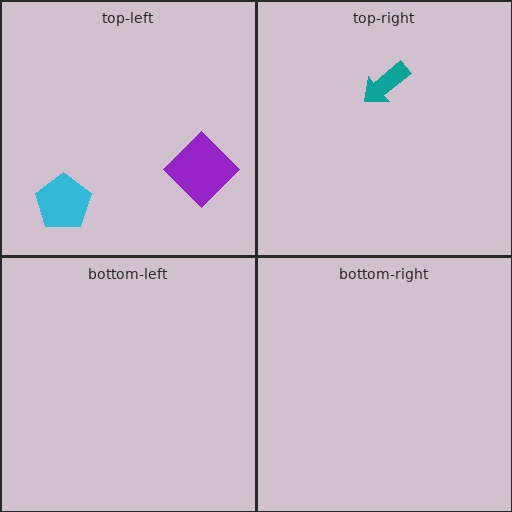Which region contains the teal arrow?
The top-right region.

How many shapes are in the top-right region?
1.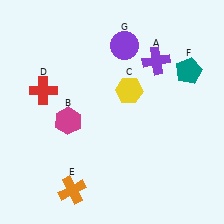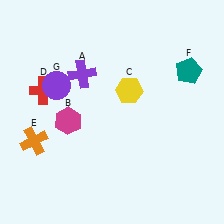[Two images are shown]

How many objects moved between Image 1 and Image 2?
3 objects moved between the two images.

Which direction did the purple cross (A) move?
The purple cross (A) moved left.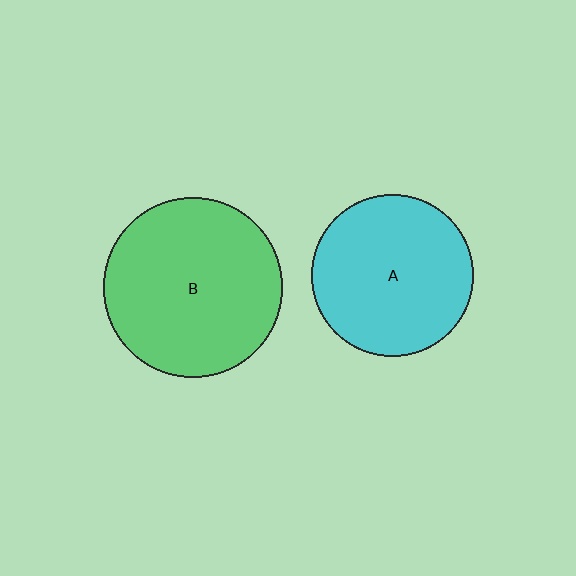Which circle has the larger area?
Circle B (green).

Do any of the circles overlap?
No, none of the circles overlap.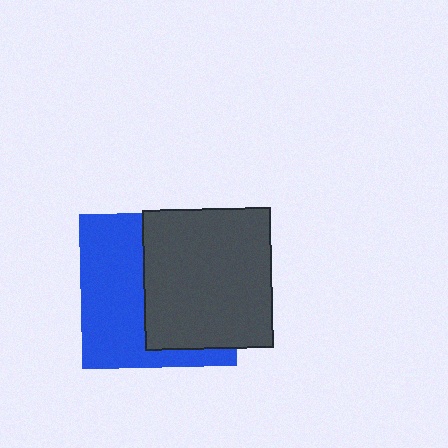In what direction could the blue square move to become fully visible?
The blue square could move left. That would shift it out from behind the dark gray rectangle entirely.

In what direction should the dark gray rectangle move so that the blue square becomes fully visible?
The dark gray rectangle should move right. That is the shortest direction to clear the overlap and leave the blue square fully visible.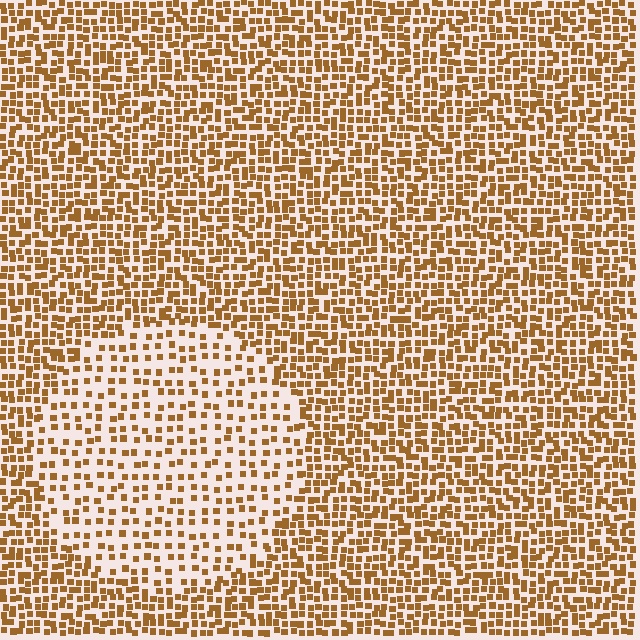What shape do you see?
I see a circle.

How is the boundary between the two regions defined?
The boundary is defined by a change in element density (approximately 2.0x ratio). All elements are the same color, size, and shape.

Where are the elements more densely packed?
The elements are more densely packed outside the circle boundary.